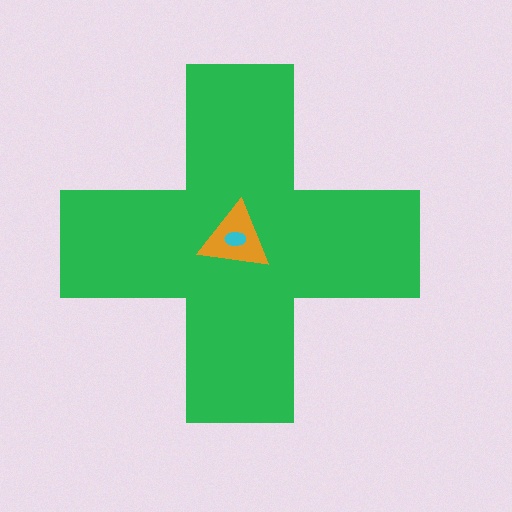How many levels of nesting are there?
3.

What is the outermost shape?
The green cross.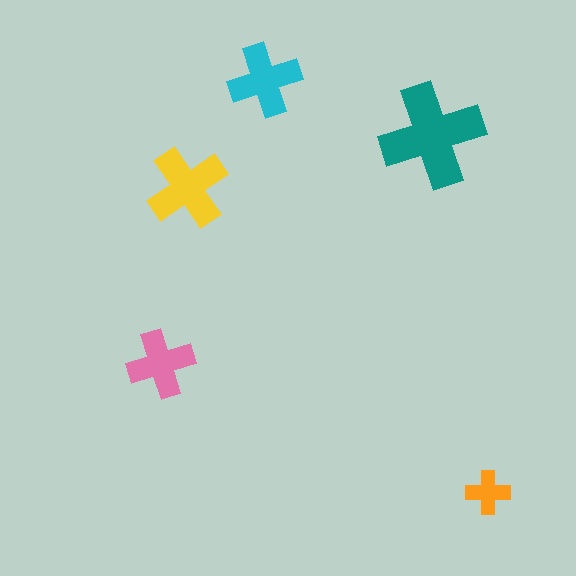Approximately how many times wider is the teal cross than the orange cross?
About 2.5 times wider.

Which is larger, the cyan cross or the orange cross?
The cyan one.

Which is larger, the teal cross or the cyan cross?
The teal one.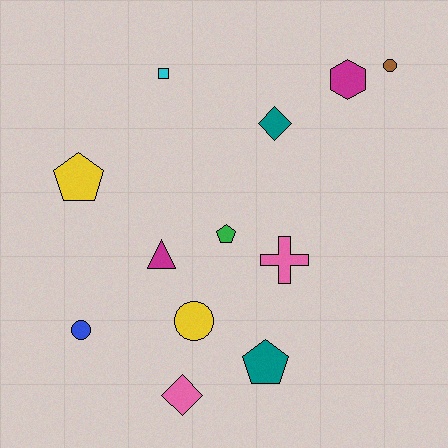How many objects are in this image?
There are 12 objects.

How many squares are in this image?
There is 1 square.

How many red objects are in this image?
There are no red objects.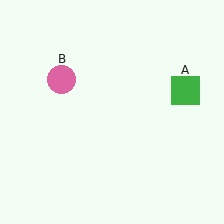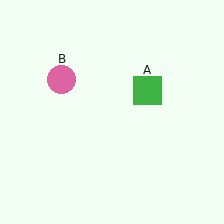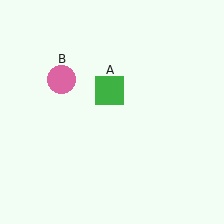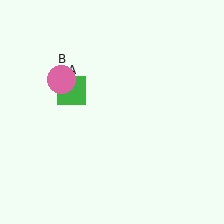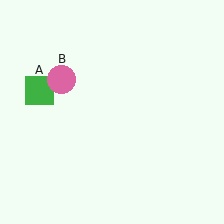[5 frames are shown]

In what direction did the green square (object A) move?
The green square (object A) moved left.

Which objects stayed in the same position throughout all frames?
Pink circle (object B) remained stationary.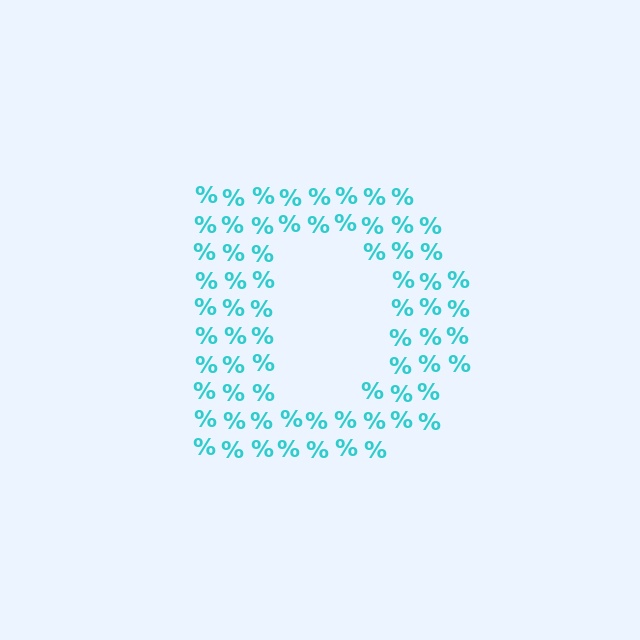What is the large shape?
The large shape is the letter D.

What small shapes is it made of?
It is made of small percent signs.